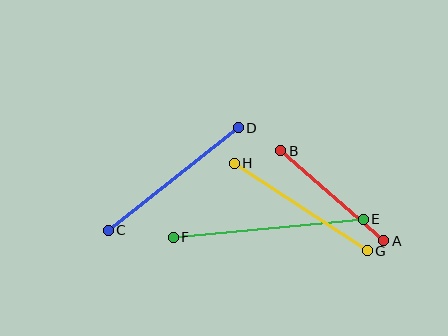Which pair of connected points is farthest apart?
Points E and F are farthest apart.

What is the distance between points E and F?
The distance is approximately 191 pixels.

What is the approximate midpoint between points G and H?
The midpoint is at approximately (301, 207) pixels.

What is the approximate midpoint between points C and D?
The midpoint is at approximately (173, 179) pixels.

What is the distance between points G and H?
The distance is approximately 160 pixels.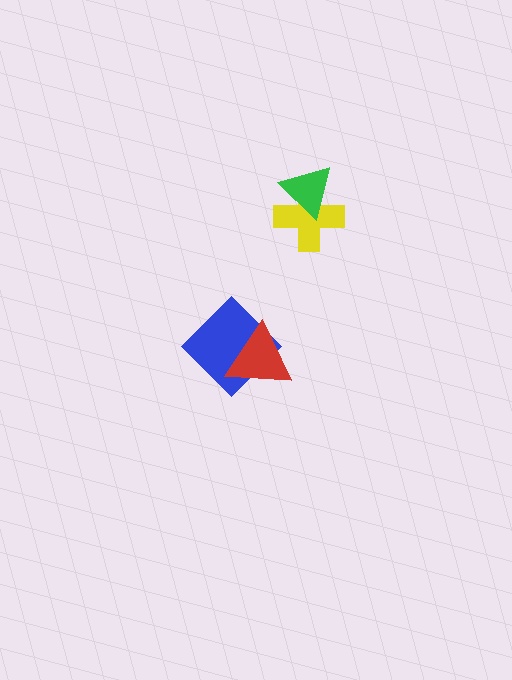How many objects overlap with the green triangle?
1 object overlaps with the green triangle.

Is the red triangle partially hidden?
No, no other shape covers it.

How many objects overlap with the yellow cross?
1 object overlaps with the yellow cross.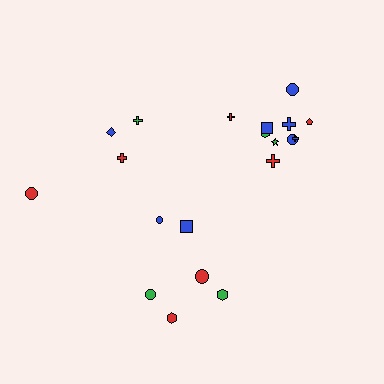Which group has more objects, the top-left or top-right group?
The top-right group.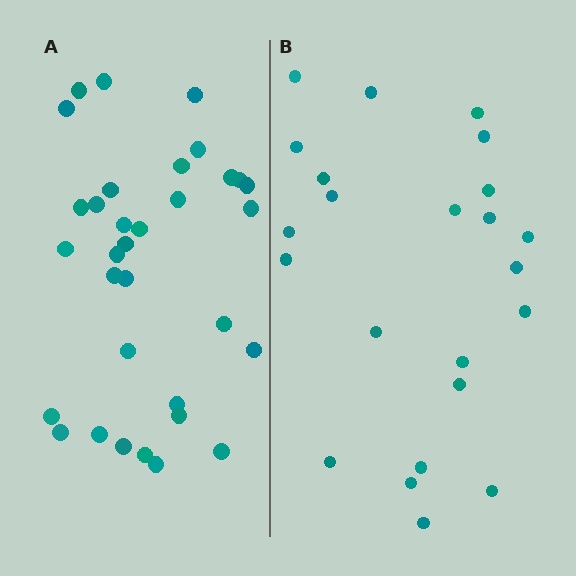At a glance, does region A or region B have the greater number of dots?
Region A (the left region) has more dots.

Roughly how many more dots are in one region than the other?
Region A has roughly 10 or so more dots than region B.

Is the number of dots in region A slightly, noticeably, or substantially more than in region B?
Region A has noticeably more, but not dramatically so. The ratio is roughly 1.4 to 1.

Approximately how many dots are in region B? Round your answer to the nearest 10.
About 20 dots. (The exact count is 23, which rounds to 20.)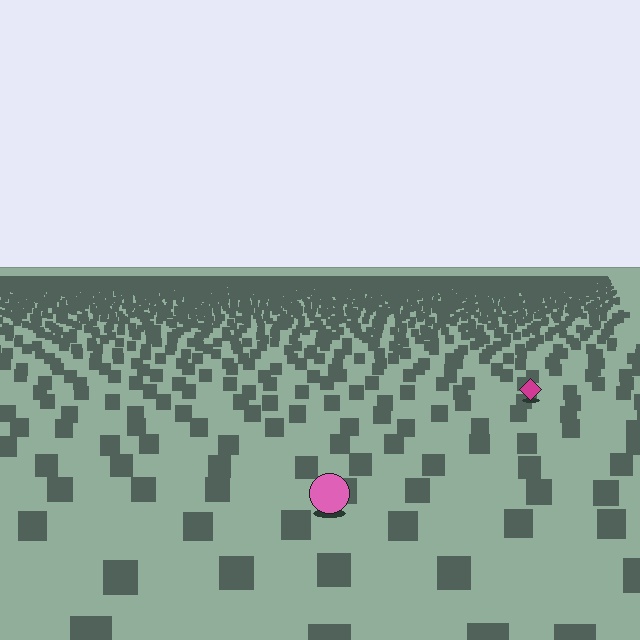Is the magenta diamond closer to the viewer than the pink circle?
No. The pink circle is closer — you can tell from the texture gradient: the ground texture is coarser near it.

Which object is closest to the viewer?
The pink circle is closest. The texture marks near it are larger and more spread out.